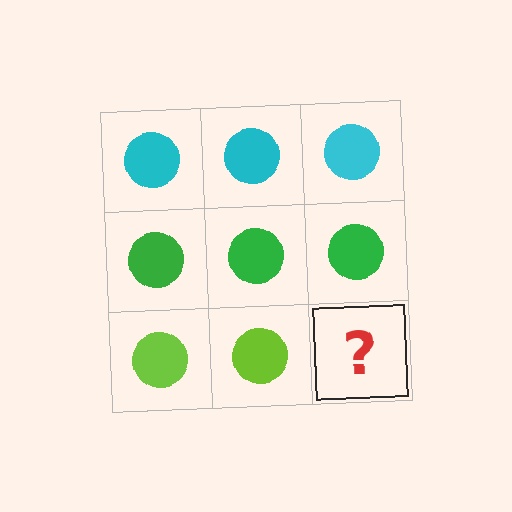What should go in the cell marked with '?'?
The missing cell should contain a lime circle.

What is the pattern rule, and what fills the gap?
The rule is that each row has a consistent color. The gap should be filled with a lime circle.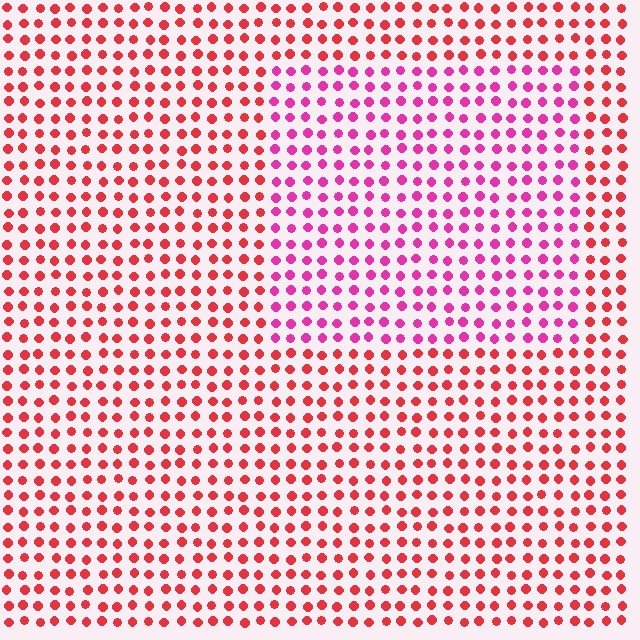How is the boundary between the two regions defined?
The boundary is defined purely by a slight shift in hue (about 37 degrees). Spacing, size, and orientation are identical on both sides.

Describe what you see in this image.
The image is filled with small red elements in a uniform arrangement. A rectangle-shaped region is visible where the elements are tinted to a slightly different hue, forming a subtle color boundary.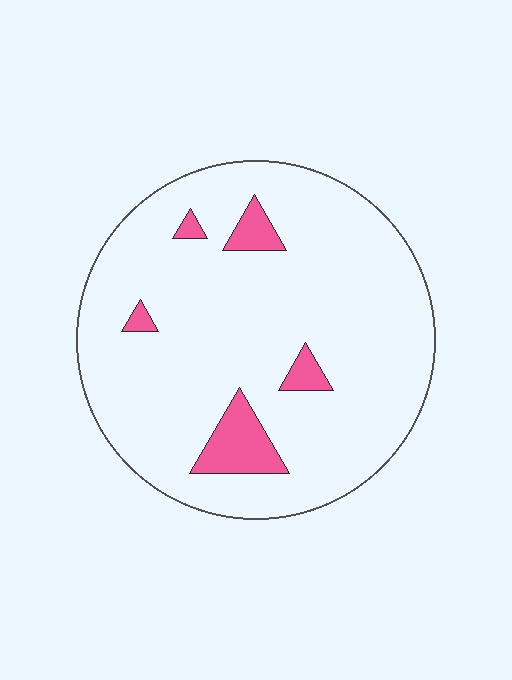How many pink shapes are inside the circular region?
5.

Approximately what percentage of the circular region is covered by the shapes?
Approximately 10%.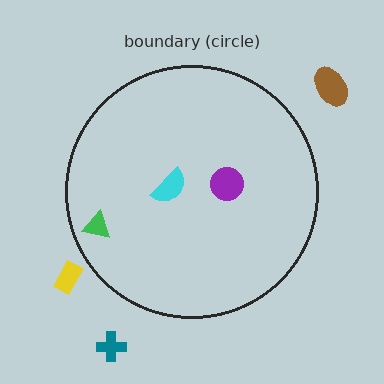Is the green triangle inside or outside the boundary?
Inside.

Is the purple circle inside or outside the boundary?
Inside.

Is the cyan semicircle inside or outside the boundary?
Inside.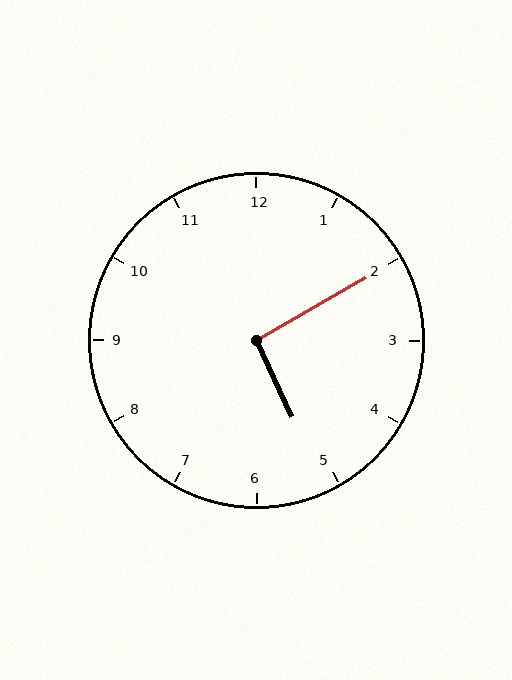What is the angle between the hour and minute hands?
Approximately 95 degrees.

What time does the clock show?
5:10.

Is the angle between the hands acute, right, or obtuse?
It is right.